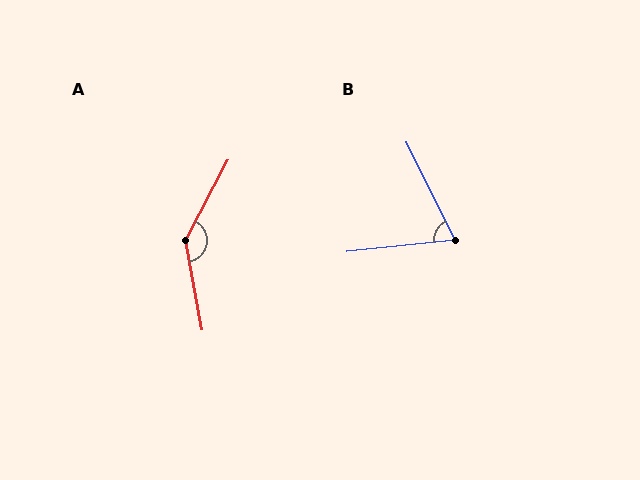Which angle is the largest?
A, at approximately 142 degrees.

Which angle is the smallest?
B, at approximately 70 degrees.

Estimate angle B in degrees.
Approximately 70 degrees.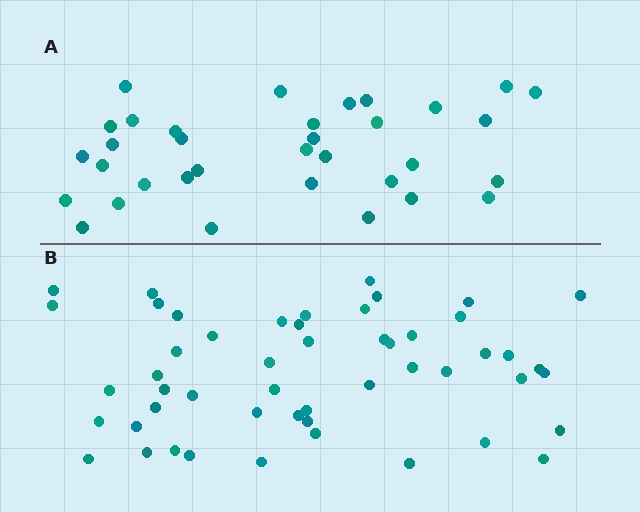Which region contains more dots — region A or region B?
Region B (the bottom region) has more dots.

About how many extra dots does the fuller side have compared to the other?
Region B has approximately 15 more dots than region A.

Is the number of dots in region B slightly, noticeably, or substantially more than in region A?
Region B has substantially more. The ratio is roughly 1.5 to 1.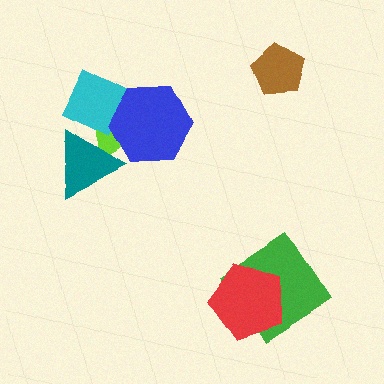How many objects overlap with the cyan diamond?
3 objects overlap with the cyan diamond.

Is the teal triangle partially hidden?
No, no other shape covers it.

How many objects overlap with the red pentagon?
1 object overlaps with the red pentagon.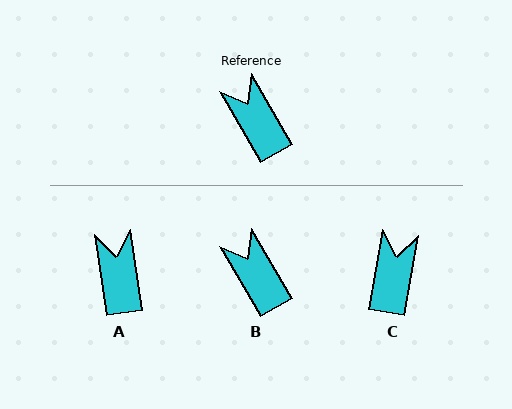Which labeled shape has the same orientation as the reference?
B.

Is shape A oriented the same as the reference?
No, it is off by about 21 degrees.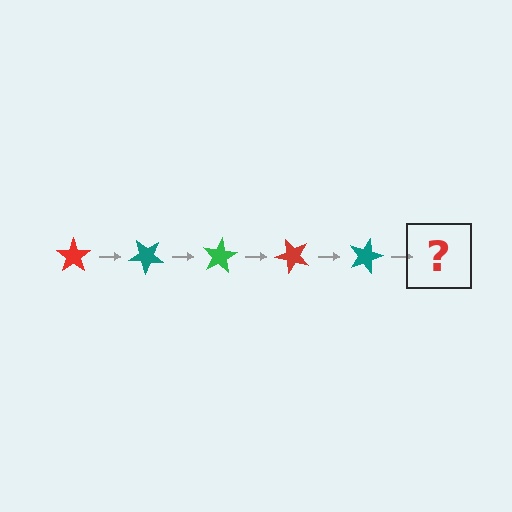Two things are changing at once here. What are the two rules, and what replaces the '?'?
The two rules are that it rotates 40 degrees each step and the color cycles through red, teal, and green. The '?' should be a green star, rotated 200 degrees from the start.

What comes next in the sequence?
The next element should be a green star, rotated 200 degrees from the start.